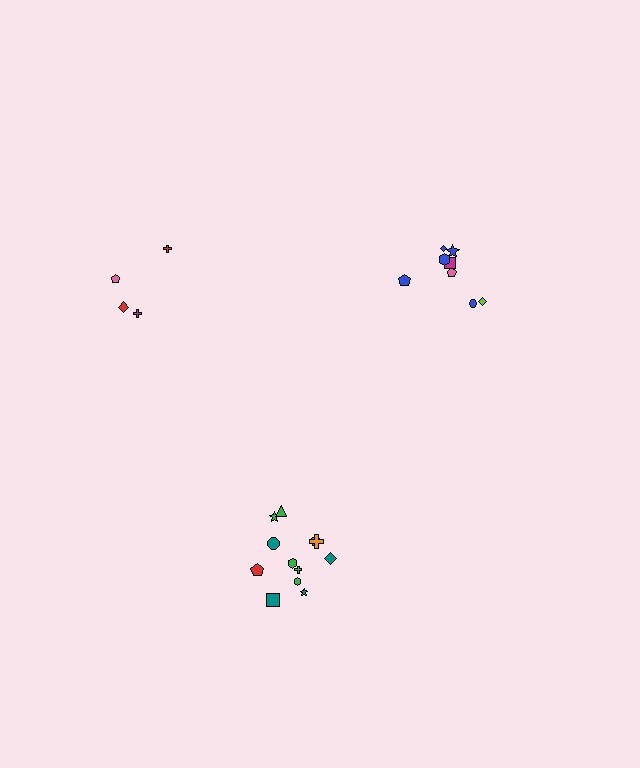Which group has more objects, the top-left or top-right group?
The top-right group.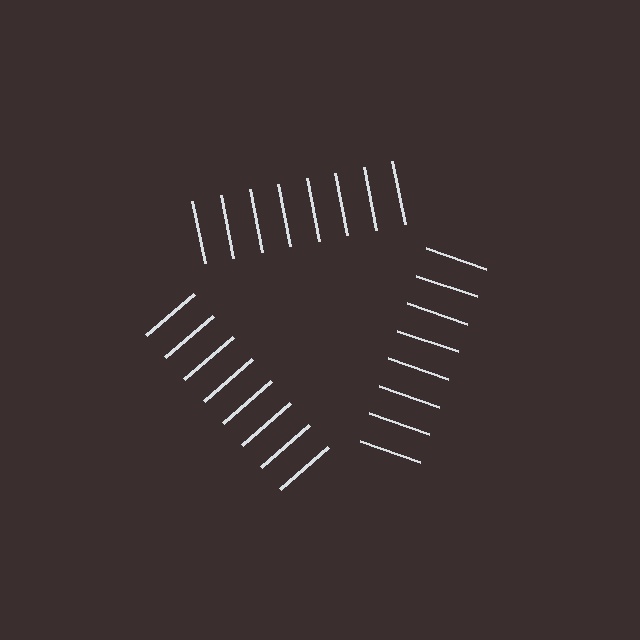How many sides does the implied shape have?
3 sides — the line-ends trace a triangle.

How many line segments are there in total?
24 — 8 along each of the 3 edges.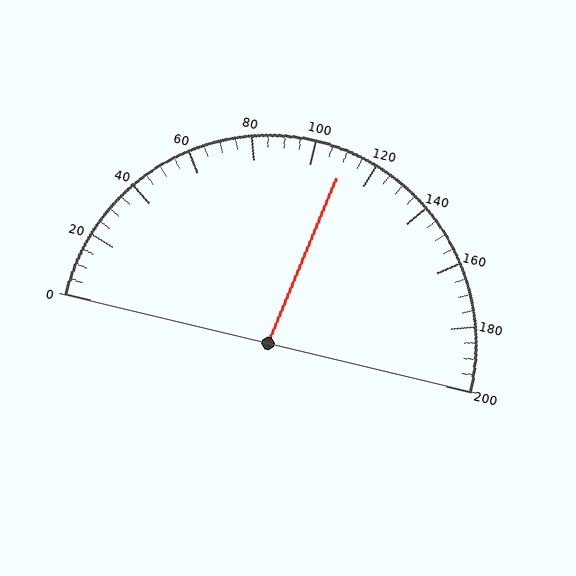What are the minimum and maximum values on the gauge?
The gauge ranges from 0 to 200.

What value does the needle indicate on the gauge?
The needle indicates approximately 110.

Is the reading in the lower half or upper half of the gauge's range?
The reading is in the upper half of the range (0 to 200).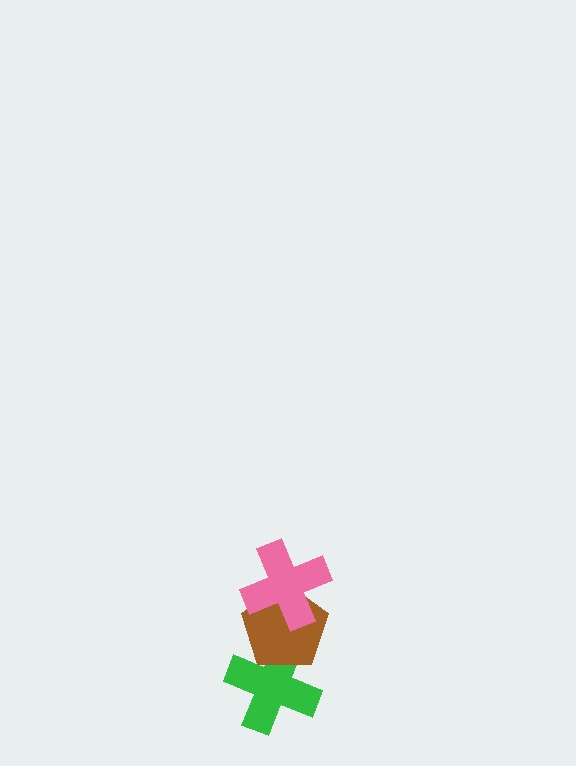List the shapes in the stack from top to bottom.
From top to bottom: the pink cross, the brown pentagon, the green cross.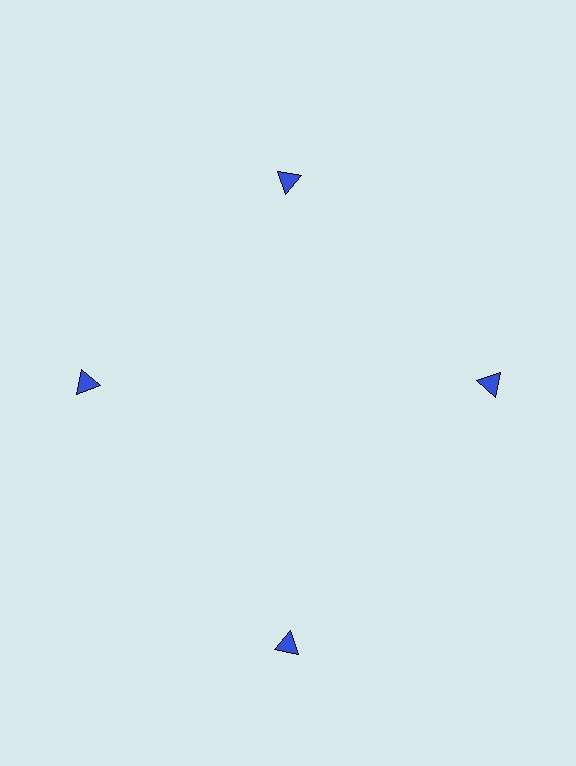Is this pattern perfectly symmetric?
No. The 4 blue triangles are arranged in a ring, but one element near the 6 o'clock position is pushed outward from the center, breaking the 4-fold rotational symmetry.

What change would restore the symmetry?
The symmetry would be restored by moving it inward, back onto the ring so that all 4 triangles sit at equal angles and equal distance from the center.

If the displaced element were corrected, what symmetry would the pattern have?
It would have 4-fold rotational symmetry — the pattern would map onto itself every 90 degrees.